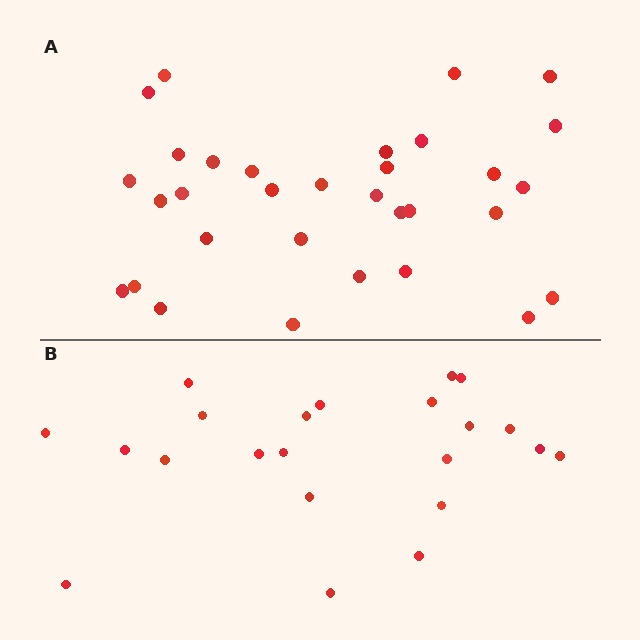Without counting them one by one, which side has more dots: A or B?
Region A (the top region) has more dots.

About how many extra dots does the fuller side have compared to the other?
Region A has roughly 10 or so more dots than region B.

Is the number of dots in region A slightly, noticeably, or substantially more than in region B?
Region A has substantially more. The ratio is roughly 1.5 to 1.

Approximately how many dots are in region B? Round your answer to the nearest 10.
About 20 dots. (The exact count is 22, which rounds to 20.)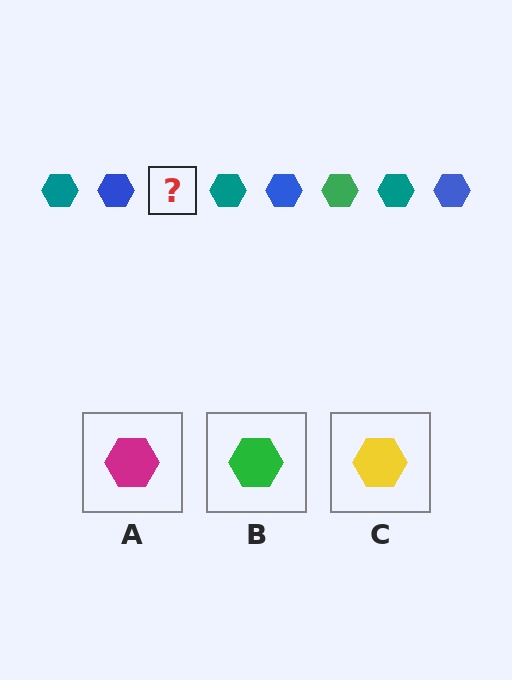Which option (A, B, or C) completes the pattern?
B.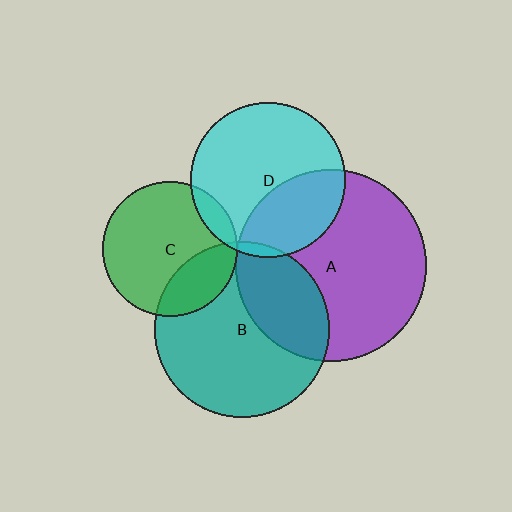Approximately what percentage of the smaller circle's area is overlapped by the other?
Approximately 10%.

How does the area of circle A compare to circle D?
Approximately 1.5 times.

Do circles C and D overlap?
Yes.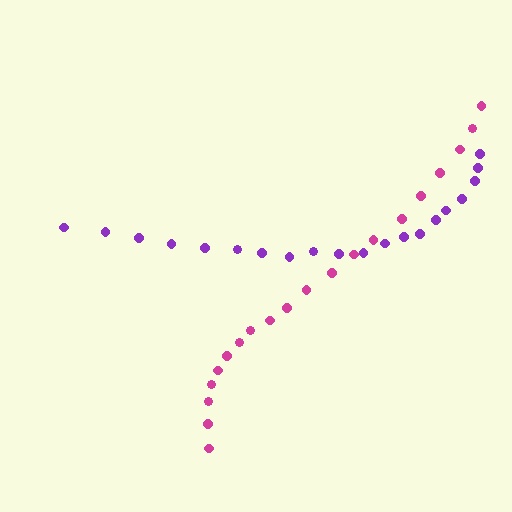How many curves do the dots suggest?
There are 2 distinct paths.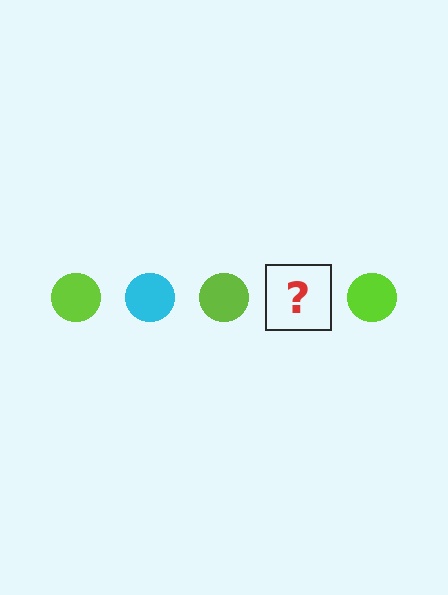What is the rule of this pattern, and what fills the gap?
The rule is that the pattern cycles through lime, cyan circles. The gap should be filled with a cyan circle.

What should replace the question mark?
The question mark should be replaced with a cyan circle.